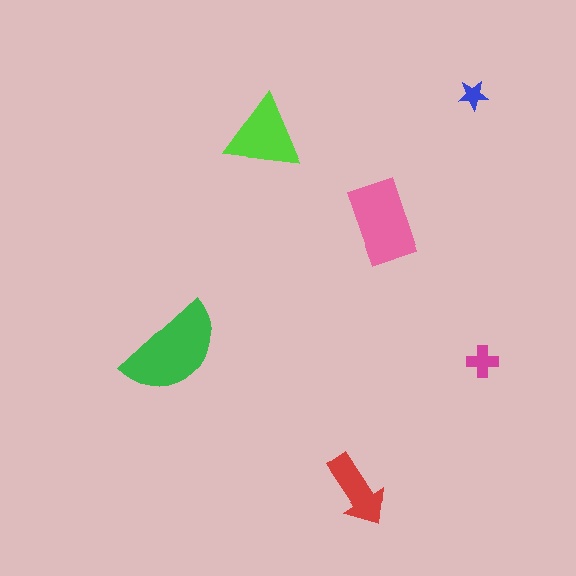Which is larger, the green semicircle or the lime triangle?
The green semicircle.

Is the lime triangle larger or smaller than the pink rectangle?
Smaller.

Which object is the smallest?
The blue star.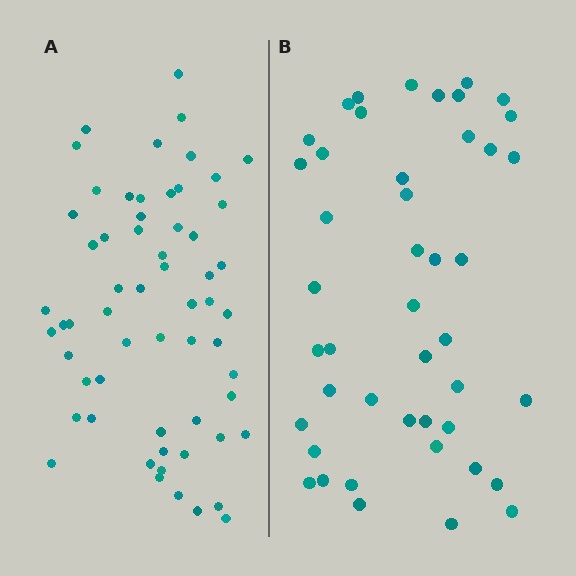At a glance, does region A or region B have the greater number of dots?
Region A (the left region) has more dots.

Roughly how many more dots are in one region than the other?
Region A has approximately 15 more dots than region B.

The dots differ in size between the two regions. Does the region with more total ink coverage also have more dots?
No. Region B has more total ink coverage because its dots are larger, but region A actually contains more individual dots. Total area can be misleading — the number of items is what matters here.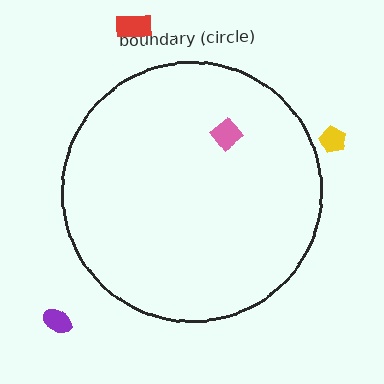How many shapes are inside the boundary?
1 inside, 3 outside.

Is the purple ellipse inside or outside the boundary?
Outside.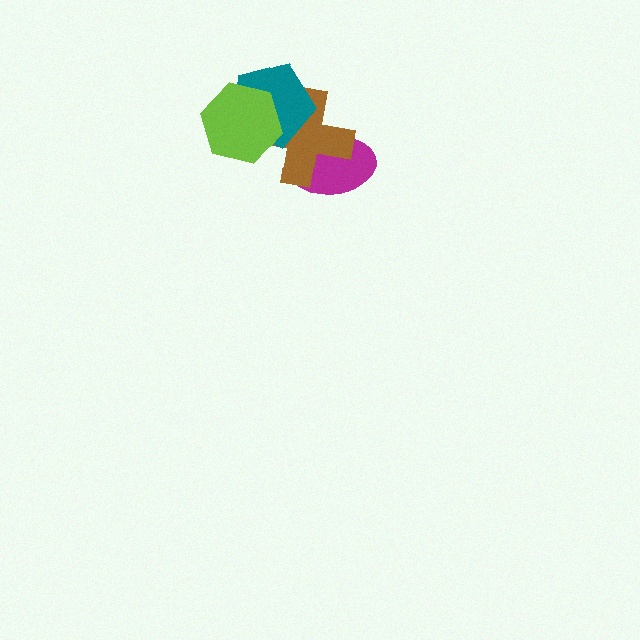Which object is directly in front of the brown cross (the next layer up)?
The teal pentagon is directly in front of the brown cross.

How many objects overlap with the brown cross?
3 objects overlap with the brown cross.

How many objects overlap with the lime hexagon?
2 objects overlap with the lime hexagon.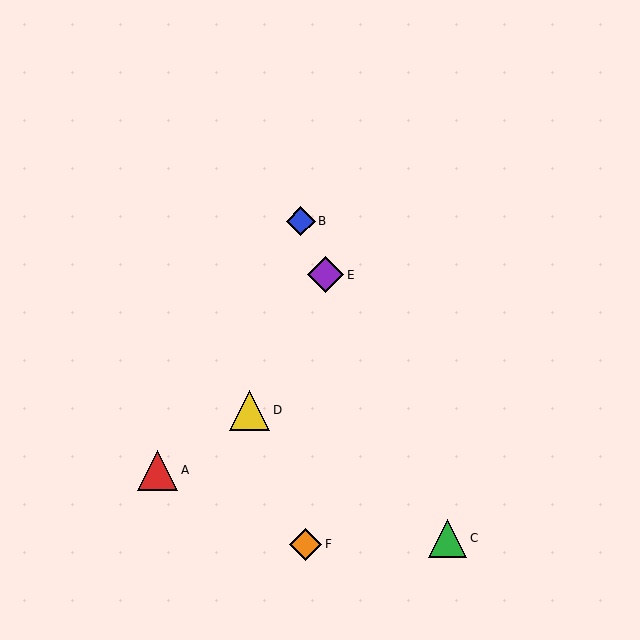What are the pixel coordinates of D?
Object D is at (250, 410).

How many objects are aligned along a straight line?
3 objects (B, C, E) are aligned along a straight line.